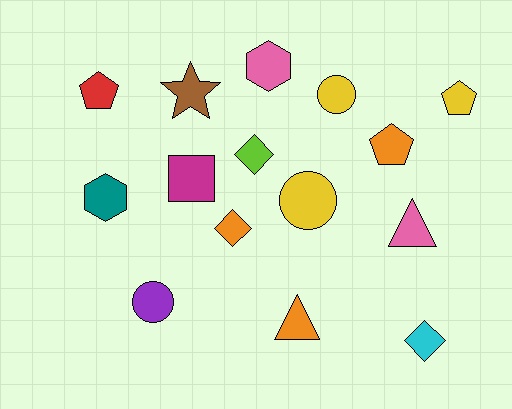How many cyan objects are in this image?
There is 1 cyan object.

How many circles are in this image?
There are 3 circles.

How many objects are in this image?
There are 15 objects.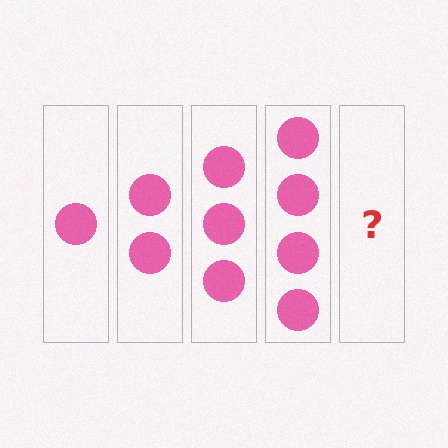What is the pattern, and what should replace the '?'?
The pattern is that each step adds one more circle. The '?' should be 5 circles.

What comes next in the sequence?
The next element should be 5 circles.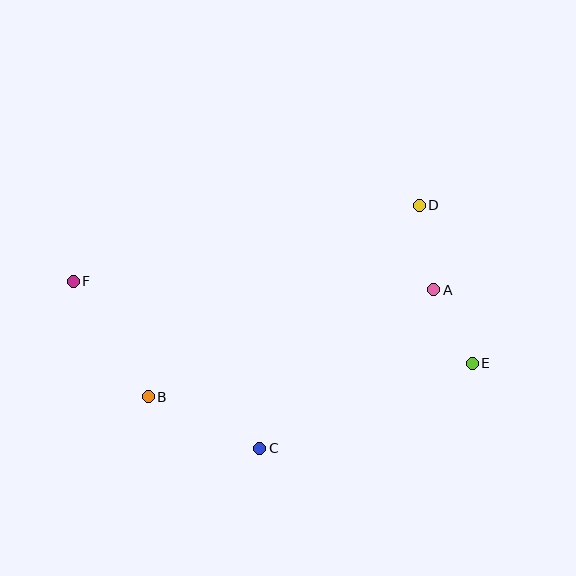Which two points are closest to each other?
Points A and E are closest to each other.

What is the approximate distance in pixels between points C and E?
The distance between C and E is approximately 229 pixels.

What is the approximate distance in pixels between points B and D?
The distance between B and D is approximately 332 pixels.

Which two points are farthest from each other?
Points E and F are farthest from each other.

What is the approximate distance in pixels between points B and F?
The distance between B and F is approximately 138 pixels.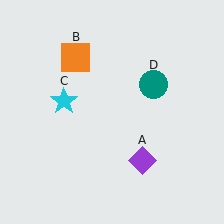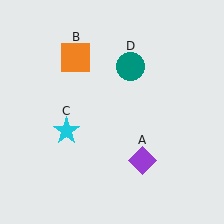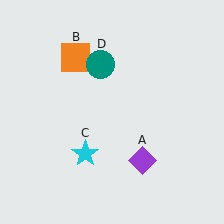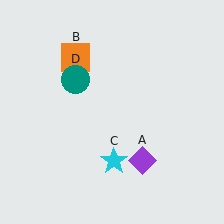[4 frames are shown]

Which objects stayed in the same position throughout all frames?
Purple diamond (object A) and orange square (object B) remained stationary.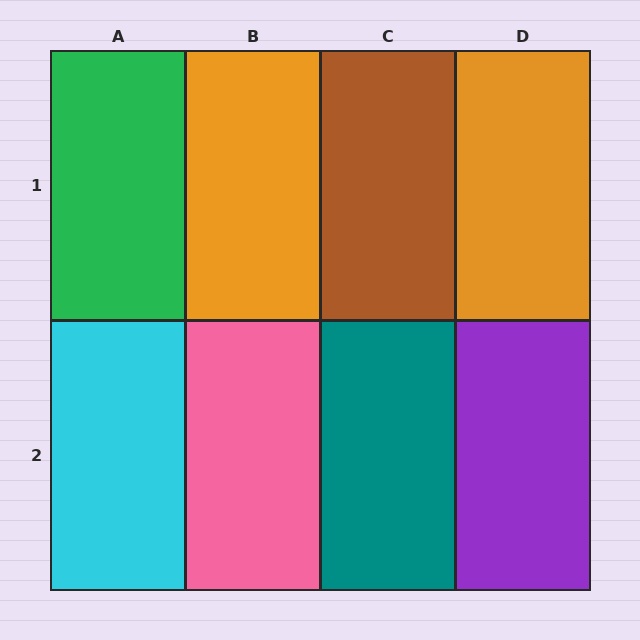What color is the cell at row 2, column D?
Purple.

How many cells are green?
1 cell is green.